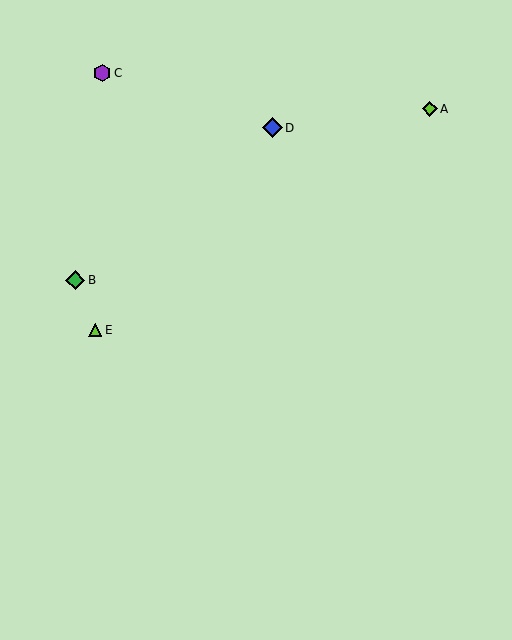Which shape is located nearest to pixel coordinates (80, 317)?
The lime triangle (labeled E) at (95, 330) is nearest to that location.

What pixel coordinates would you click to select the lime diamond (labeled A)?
Click at (430, 109) to select the lime diamond A.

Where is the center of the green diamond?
The center of the green diamond is at (75, 280).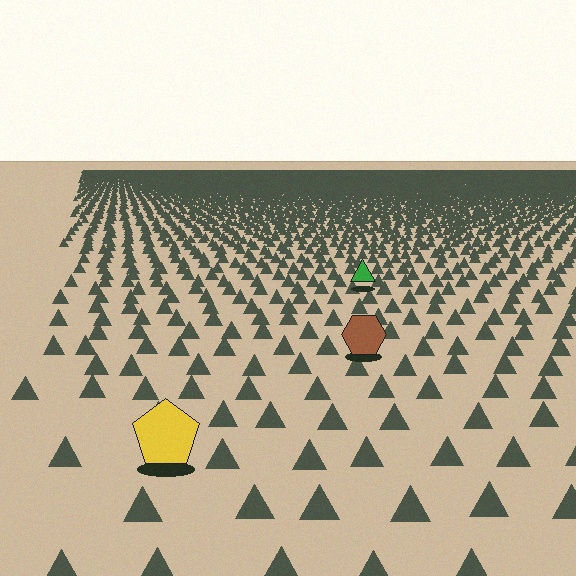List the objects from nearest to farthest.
From nearest to farthest: the yellow pentagon, the brown hexagon, the green triangle.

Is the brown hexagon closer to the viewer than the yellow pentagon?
No. The yellow pentagon is closer — you can tell from the texture gradient: the ground texture is coarser near it.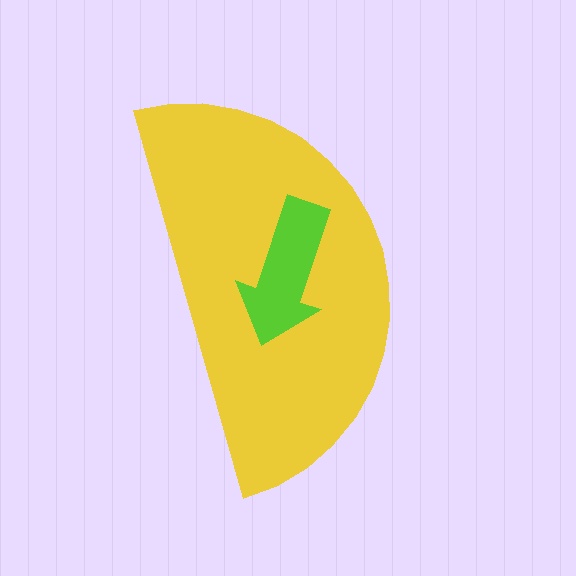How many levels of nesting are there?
2.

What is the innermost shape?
The lime arrow.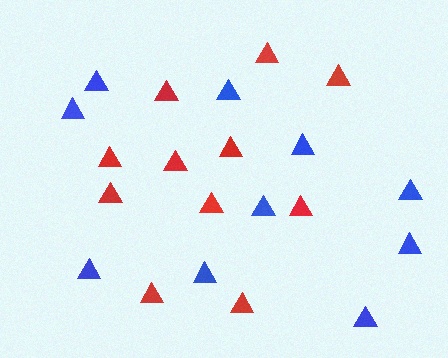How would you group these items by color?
There are 2 groups: one group of red triangles (11) and one group of blue triangles (10).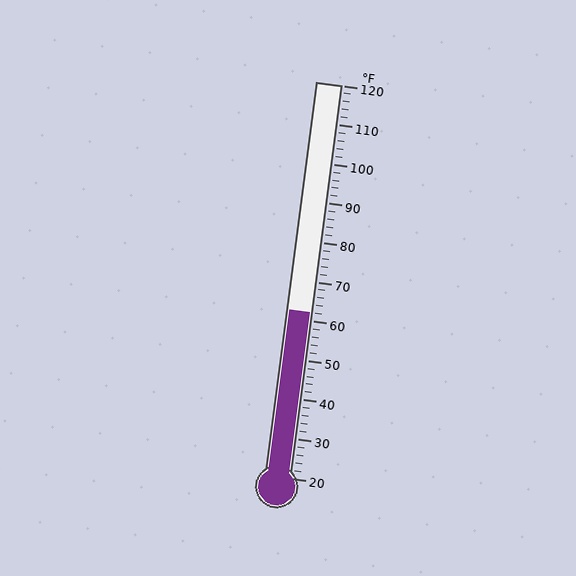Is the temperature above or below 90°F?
The temperature is below 90°F.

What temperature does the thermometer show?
The thermometer shows approximately 62°F.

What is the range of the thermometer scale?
The thermometer scale ranges from 20°F to 120°F.